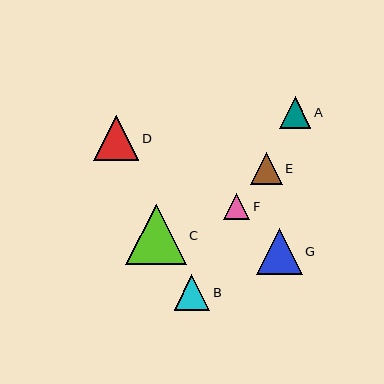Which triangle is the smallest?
Triangle F is the smallest with a size of approximately 26 pixels.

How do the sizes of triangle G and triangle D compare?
Triangle G and triangle D are approximately the same size.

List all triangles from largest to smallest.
From largest to smallest: C, G, D, B, E, A, F.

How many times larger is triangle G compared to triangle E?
Triangle G is approximately 1.4 times the size of triangle E.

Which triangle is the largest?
Triangle C is the largest with a size of approximately 61 pixels.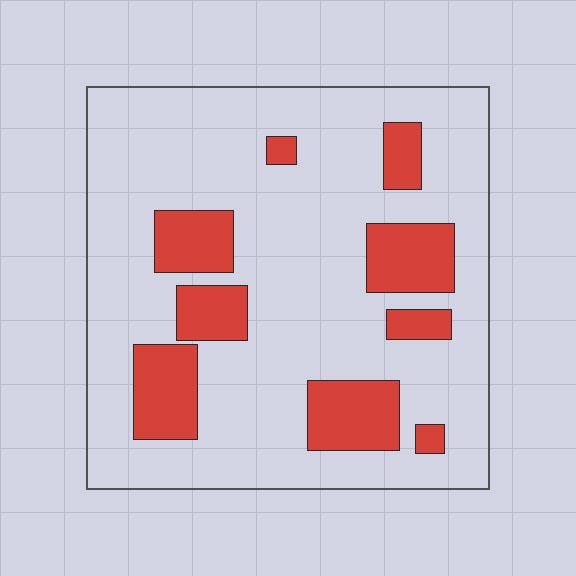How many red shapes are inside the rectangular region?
9.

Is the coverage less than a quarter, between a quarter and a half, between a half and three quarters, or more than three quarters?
Less than a quarter.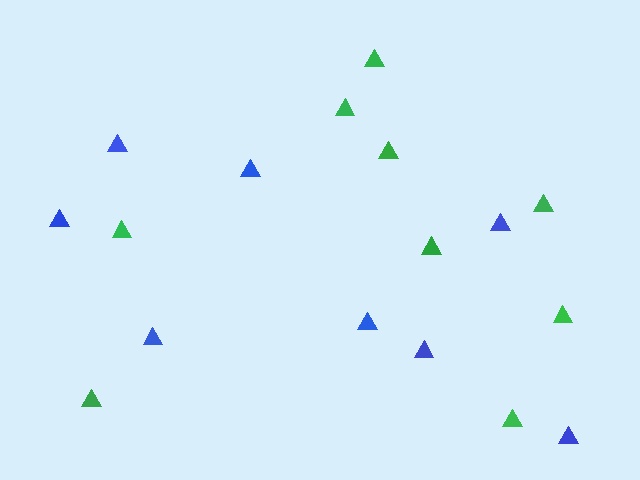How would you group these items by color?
There are 2 groups: one group of blue triangles (8) and one group of green triangles (9).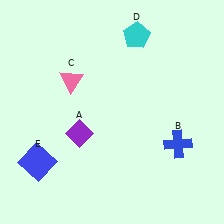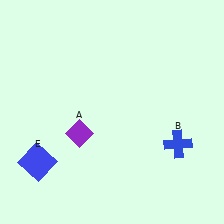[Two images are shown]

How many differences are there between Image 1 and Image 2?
There are 2 differences between the two images.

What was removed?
The pink triangle (C), the cyan pentagon (D) were removed in Image 2.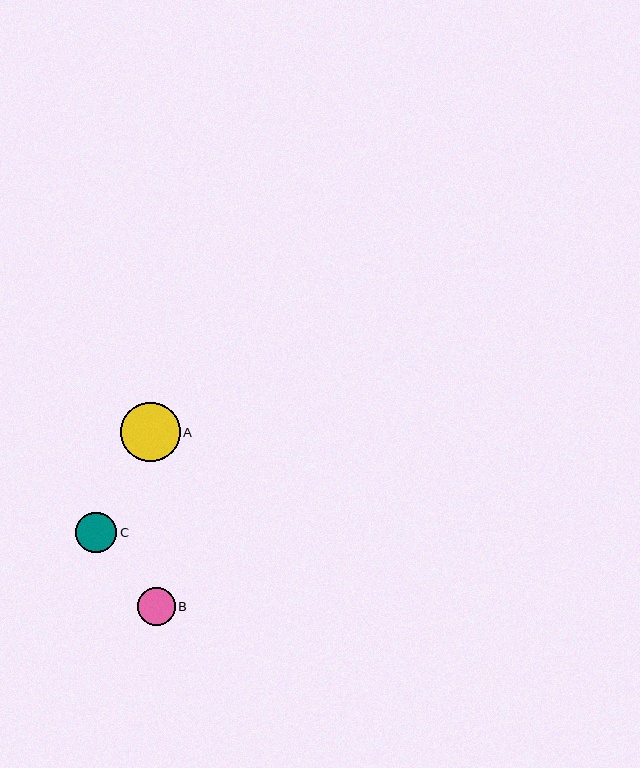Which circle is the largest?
Circle A is the largest with a size of approximately 60 pixels.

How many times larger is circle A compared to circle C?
Circle A is approximately 1.5 times the size of circle C.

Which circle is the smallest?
Circle B is the smallest with a size of approximately 38 pixels.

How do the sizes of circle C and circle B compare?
Circle C and circle B are approximately the same size.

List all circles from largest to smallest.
From largest to smallest: A, C, B.